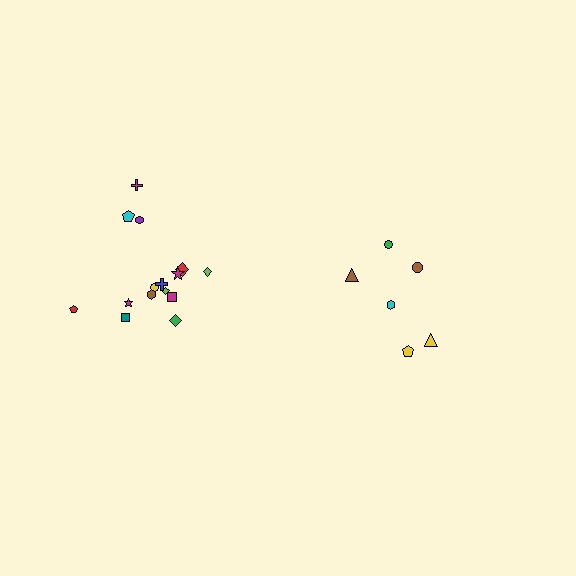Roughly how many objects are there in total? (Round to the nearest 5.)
Roughly 20 objects in total.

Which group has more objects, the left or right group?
The left group.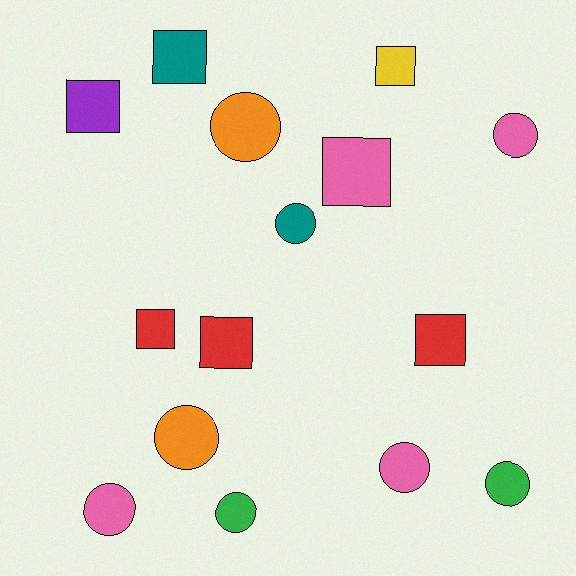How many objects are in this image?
There are 15 objects.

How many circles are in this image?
There are 8 circles.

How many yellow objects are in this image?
There is 1 yellow object.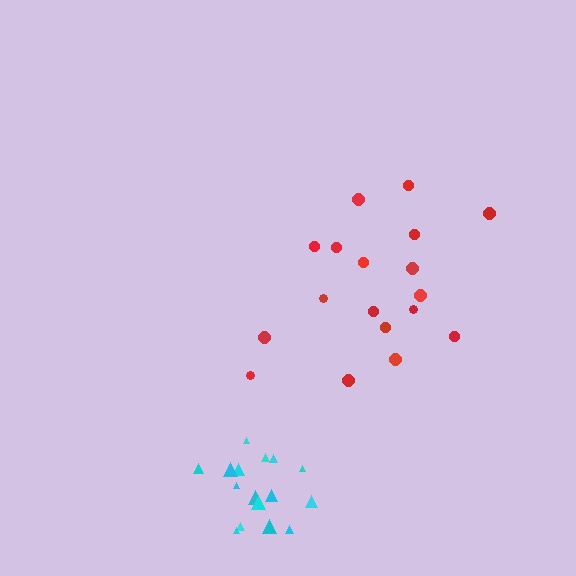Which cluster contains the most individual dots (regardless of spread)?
Red (18).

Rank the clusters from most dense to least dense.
cyan, red.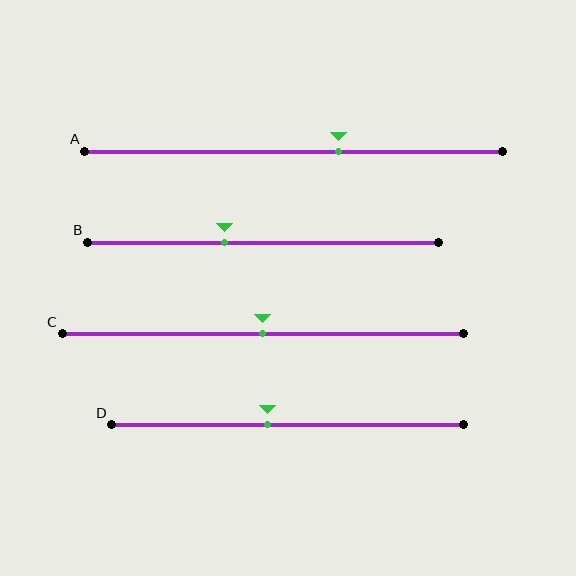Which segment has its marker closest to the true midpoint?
Segment C has its marker closest to the true midpoint.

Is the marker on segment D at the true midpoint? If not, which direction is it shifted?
No, the marker on segment D is shifted to the left by about 6% of the segment length.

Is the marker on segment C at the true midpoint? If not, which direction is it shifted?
Yes, the marker on segment C is at the true midpoint.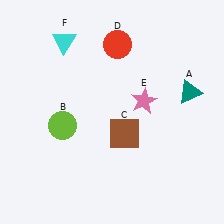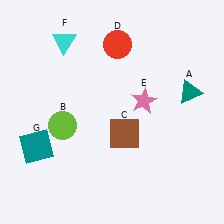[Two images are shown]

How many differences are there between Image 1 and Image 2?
There is 1 difference between the two images.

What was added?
A teal square (G) was added in Image 2.